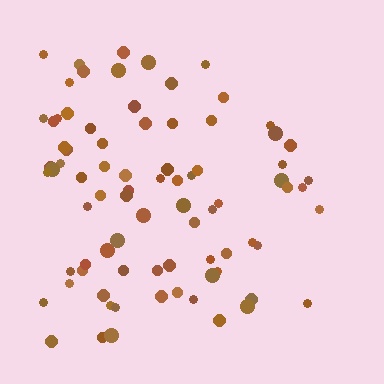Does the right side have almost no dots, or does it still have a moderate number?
Still a moderate number, just noticeably fewer than the left.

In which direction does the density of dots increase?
From right to left, with the left side densest.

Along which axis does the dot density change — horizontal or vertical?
Horizontal.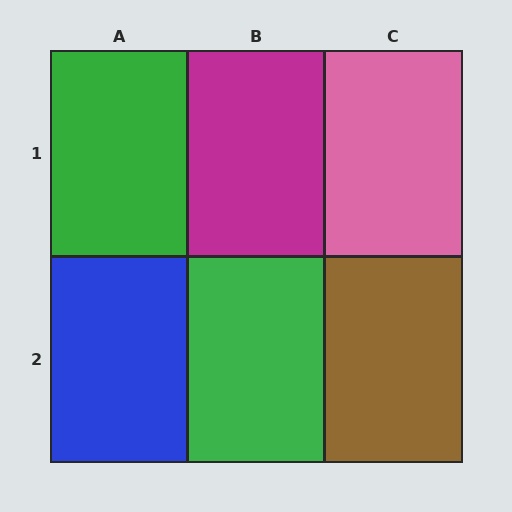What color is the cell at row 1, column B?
Magenta.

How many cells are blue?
1 cell is blue.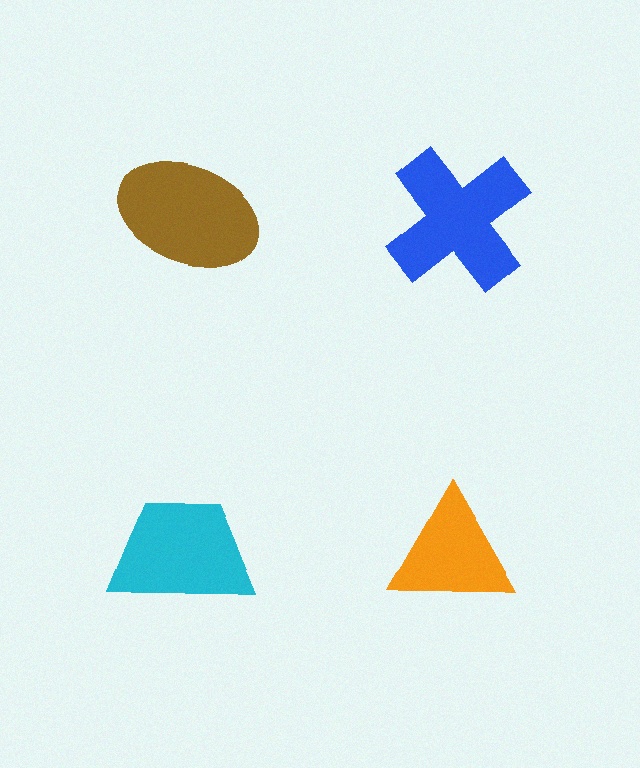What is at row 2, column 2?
An orange triangle.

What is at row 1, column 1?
A brown ellipse.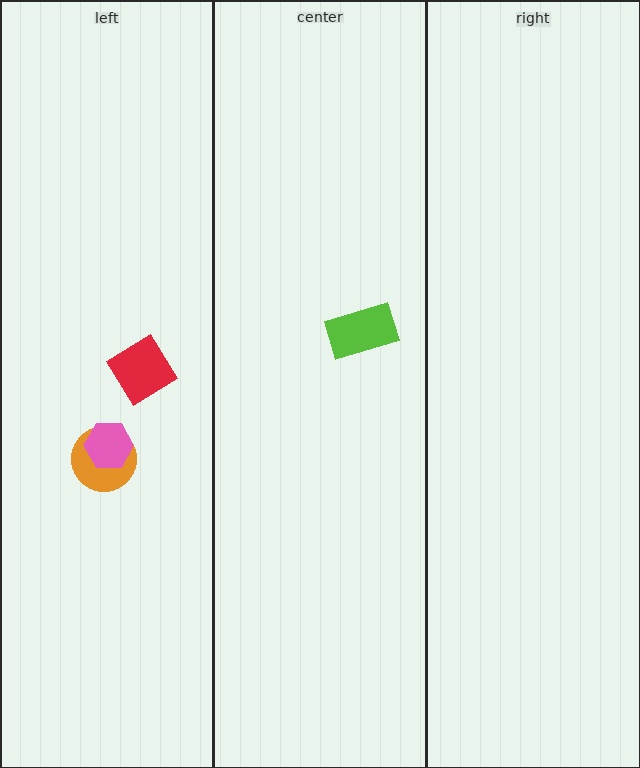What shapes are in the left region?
The orange circle, the red diamond, the pink hexagon.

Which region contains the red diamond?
The left region.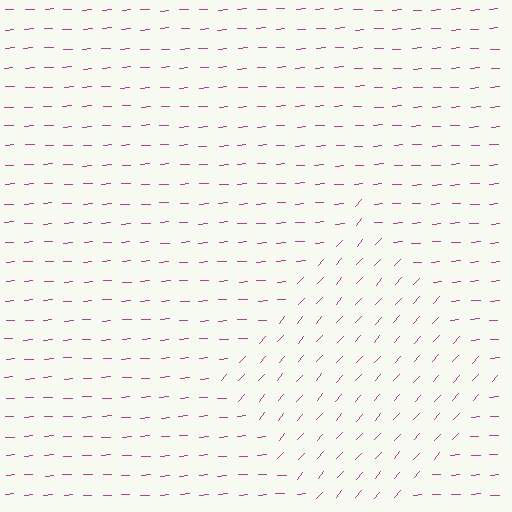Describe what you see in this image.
The image is filled with small magenta line segments. A diamond region in the image has lines oriented differently from the surrounding lines, creating a visible texture boundary.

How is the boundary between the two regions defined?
The boundary is defined purely by a change in line orientation (approximately 45 degrees difference). All lines are the same color and thickness.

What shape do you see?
I see a diamond.